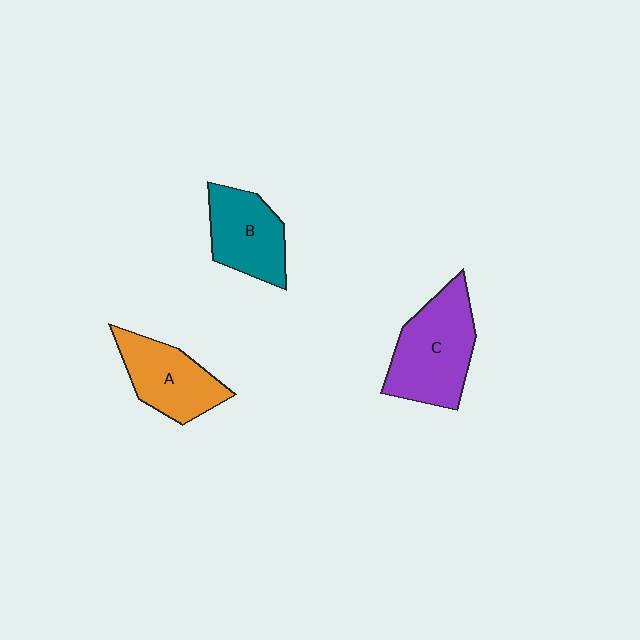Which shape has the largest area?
Shape C (purple).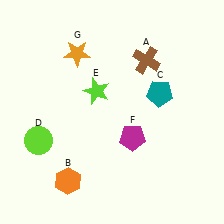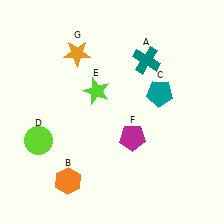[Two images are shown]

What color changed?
The cross (A) changed from brown in Image 1 to teal in Image 2.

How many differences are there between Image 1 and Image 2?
There is 1 difference between the two images.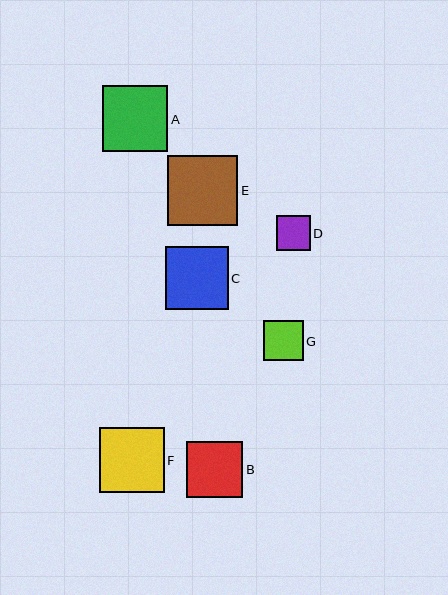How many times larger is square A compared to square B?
Square A is approximately 1.2 times the size of square B.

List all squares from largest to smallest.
From largest to smallest: E, A, F, C, B, G, D.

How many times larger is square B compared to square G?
Square B is approximately 1.4 times the size of square G.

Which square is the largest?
Square E is the largest with a size of approximately 70 pixels.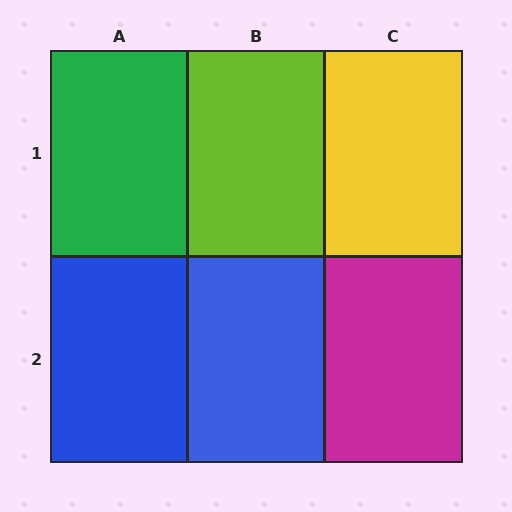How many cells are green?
1 cell is green.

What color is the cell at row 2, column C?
Magenta.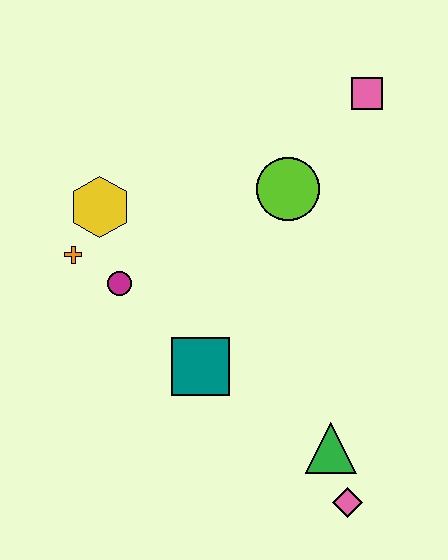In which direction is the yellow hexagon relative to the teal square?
The yellow hexagon is above the teal square.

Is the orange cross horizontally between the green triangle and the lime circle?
No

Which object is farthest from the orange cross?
The pink diamond is farthest from the orange cross.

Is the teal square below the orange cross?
Yes